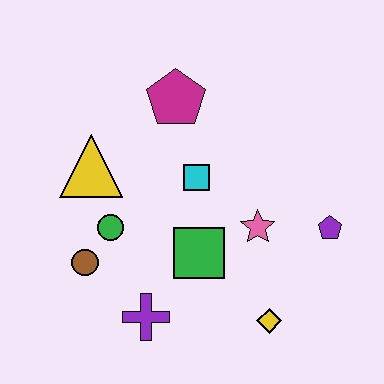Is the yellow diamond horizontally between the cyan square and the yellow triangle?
No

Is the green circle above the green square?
Yes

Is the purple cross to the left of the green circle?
No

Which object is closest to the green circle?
The brown circle is closest to the green circle.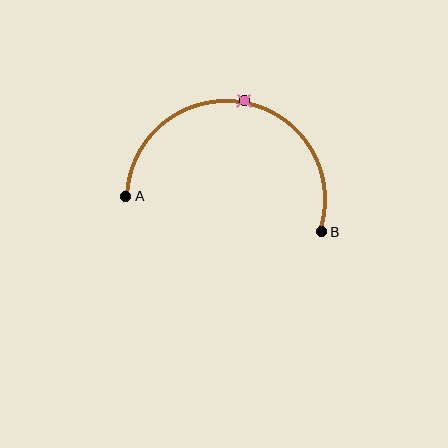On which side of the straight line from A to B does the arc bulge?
The arc bulges above the straight line connecting A and B.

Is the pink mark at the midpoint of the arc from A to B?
Yes. The pink mark lies on the arc at equal arc-length from both A and B — it is the arc midpoint.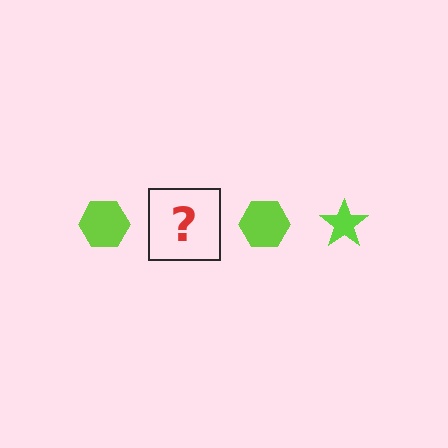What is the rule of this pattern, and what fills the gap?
The rule is that the pattern cycles through hexagon, star shapes in lime. The gap should be filled with a lime star.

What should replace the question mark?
The question mark should be replaced with a lime star.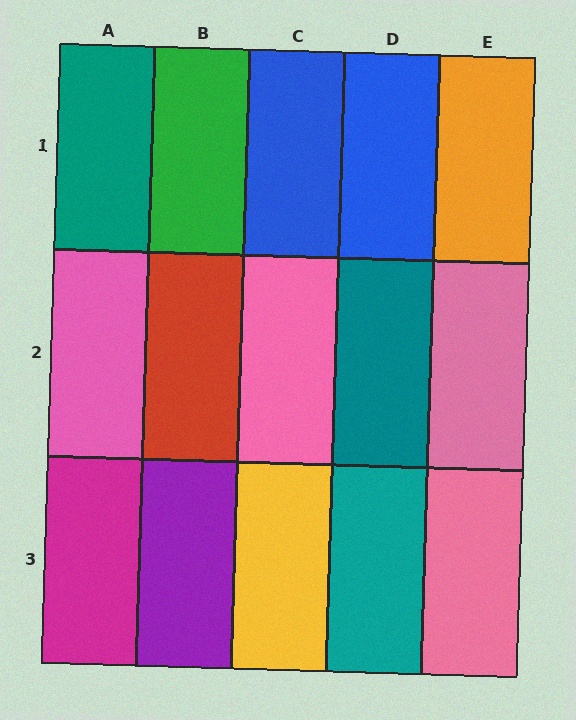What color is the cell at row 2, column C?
Pink.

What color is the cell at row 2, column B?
Red.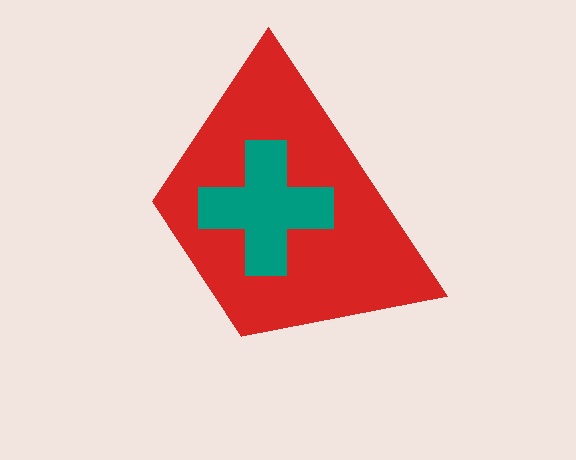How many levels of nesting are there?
2.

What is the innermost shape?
The teal cross.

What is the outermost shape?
The red trapezoid.